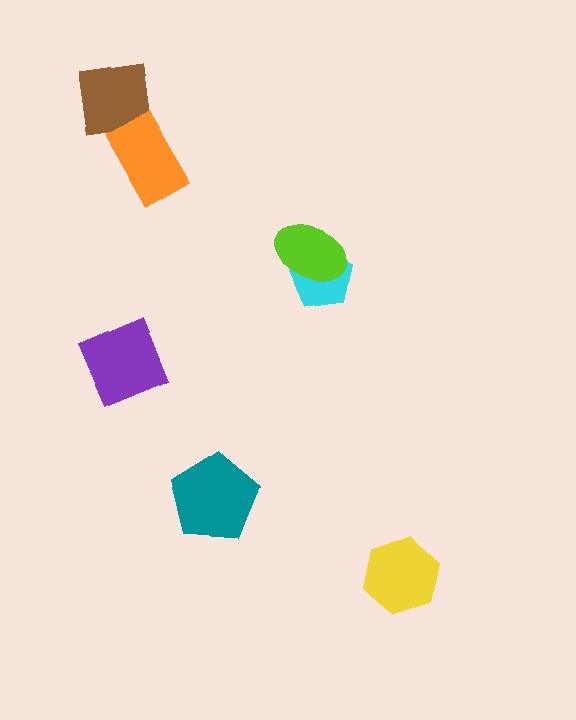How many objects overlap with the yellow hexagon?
0 objects overlap with the yellow hexagon.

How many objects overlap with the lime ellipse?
1 object overlaps with the lime ellipse.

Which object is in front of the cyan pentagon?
The lime ellipse is in front of the cyan pentagon.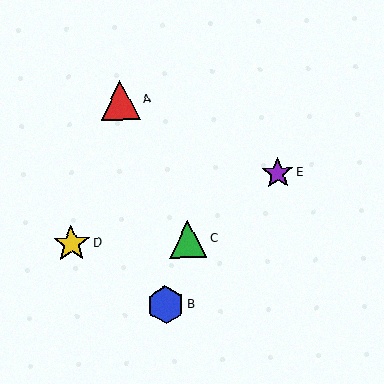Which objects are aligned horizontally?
Objects C, D are aligned horizontally.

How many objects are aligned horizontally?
2 objects (C, D) are aligned horizontally.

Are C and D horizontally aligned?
Yes, both are at y≈240.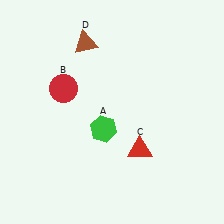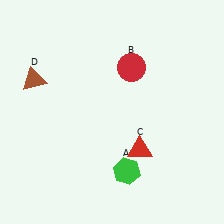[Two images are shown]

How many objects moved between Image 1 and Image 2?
3 objects moved between the two images.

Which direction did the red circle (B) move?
The red circle (B) moved right.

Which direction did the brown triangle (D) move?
The brown triangle (D) moved left.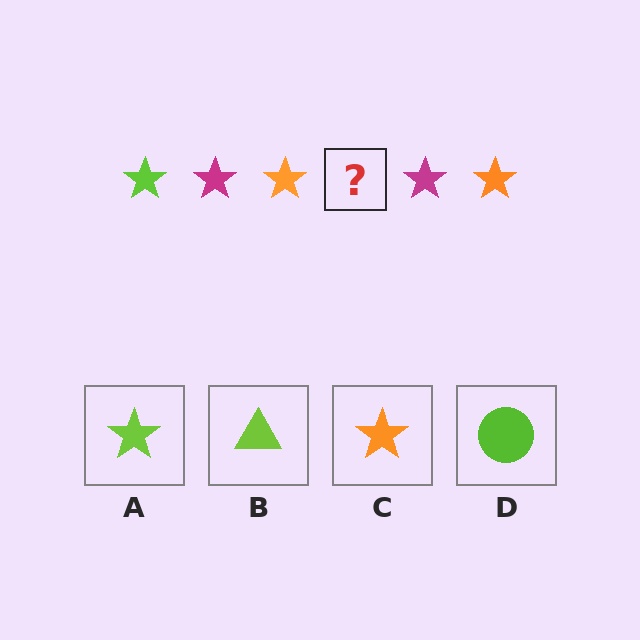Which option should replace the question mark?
Option A.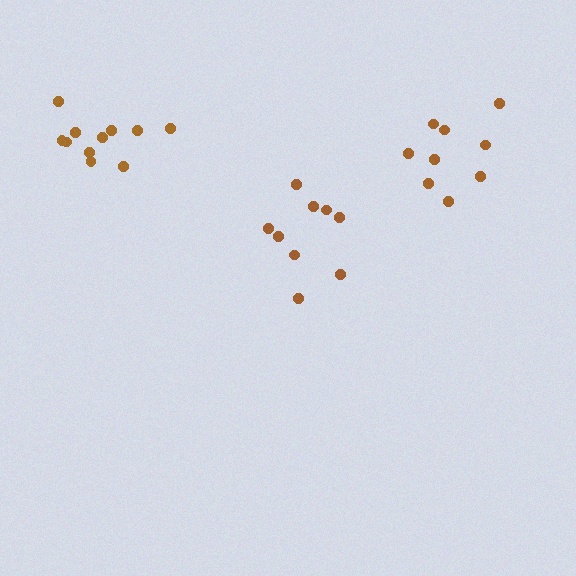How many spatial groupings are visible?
There are 3 spatial groupings.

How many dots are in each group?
Group 1: 9 dots, Group 2: 9 dots, Group 3: 11 dots (29 total).